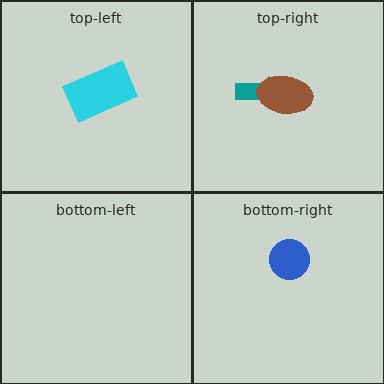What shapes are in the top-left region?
The cyan rectangle.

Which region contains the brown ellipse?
The top-right region.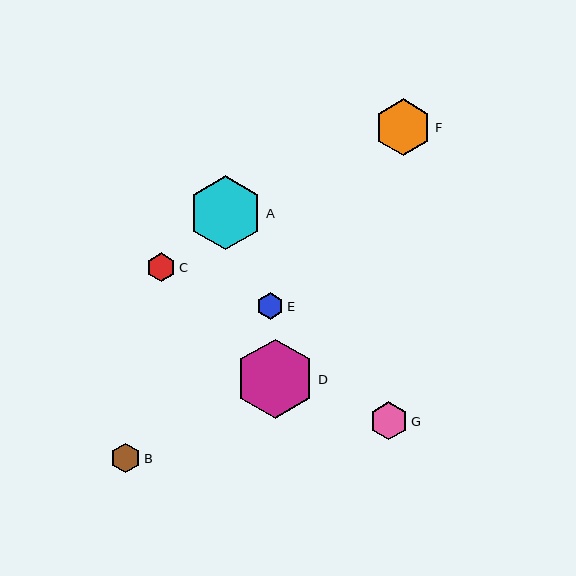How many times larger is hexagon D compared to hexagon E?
Hexagon D is approximately 2.9 times the size of hexagon E.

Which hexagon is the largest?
Hexagon D is the largest with a size of approximately 80 pixels.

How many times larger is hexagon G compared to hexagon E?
Hexagon G is approximately 1.4 times the size of hexagon E.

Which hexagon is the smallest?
Hexagon E is the smallest with a size of approximately 27 pixels.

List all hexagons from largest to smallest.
From largest to smallest: D, A, F, G, B, C, E.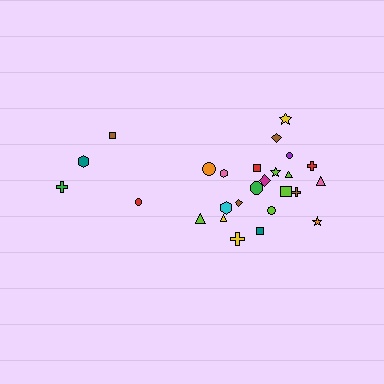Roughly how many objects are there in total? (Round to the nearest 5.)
Roughly 25 objects in total.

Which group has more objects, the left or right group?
The right group.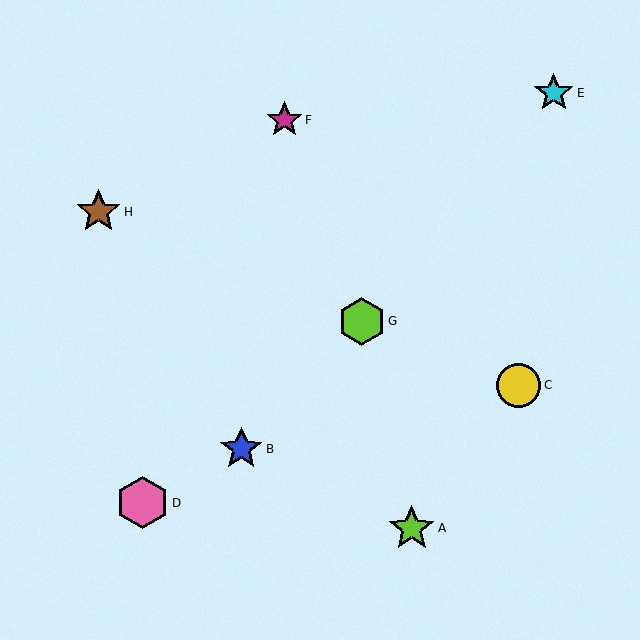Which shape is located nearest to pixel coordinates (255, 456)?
The blue star (labeled B) at (241, 449) is nearest to that location.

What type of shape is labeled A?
Shape A is a lime star.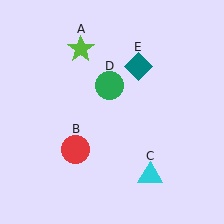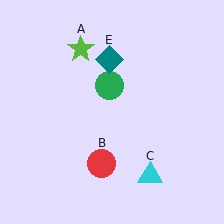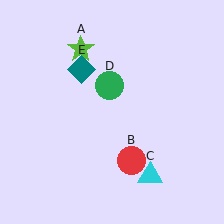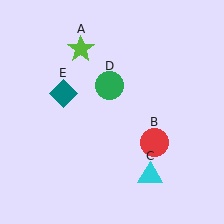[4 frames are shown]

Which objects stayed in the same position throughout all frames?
Lime star (object A) and cyan triangle (object C) and green circle (object D) remained stationary.